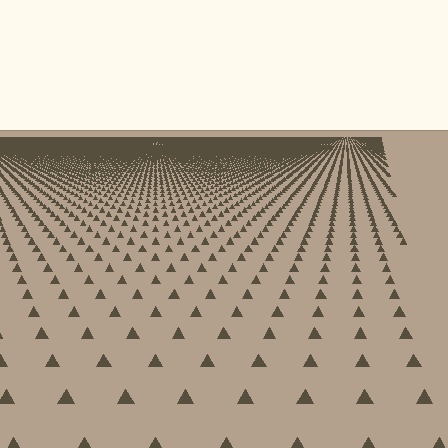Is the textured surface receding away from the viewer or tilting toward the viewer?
The surface is receding away from the viewer. Texture elements get smaller and denser toward the top.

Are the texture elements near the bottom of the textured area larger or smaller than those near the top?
Larger. Near the bottom, elements are closer to the viewer and appear at a bigger on-screen size.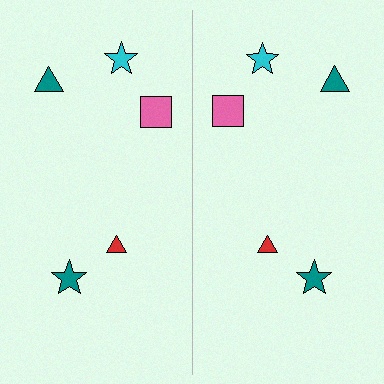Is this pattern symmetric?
Yes, this pattern has bilateral (reflection) symmetry.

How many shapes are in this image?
There are 10 shapes in this image.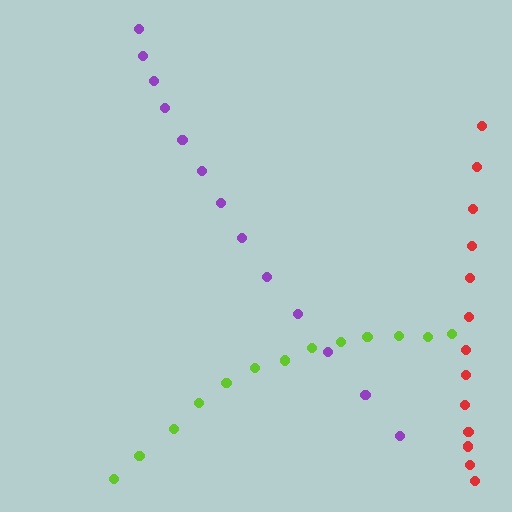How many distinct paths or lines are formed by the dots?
There are 3 distinct paths.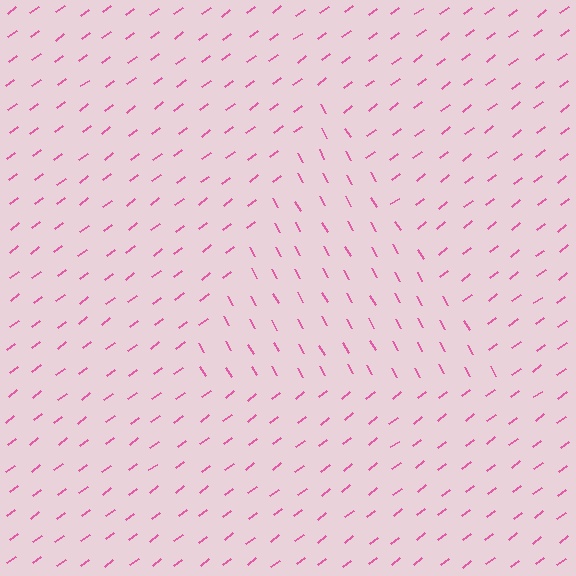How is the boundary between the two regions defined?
The boundary is defined purely by a change in line orientation (approximately 83 degrees difference). All lines are the same color and thickness.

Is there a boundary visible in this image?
Yes, there is a texture boundary formed by a change in line orientation.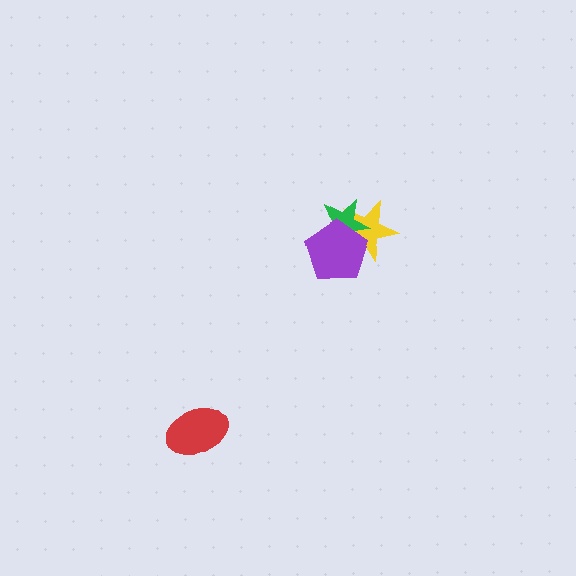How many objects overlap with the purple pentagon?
2 objects overlap with the purple pentagon.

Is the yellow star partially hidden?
Yes, it is partially covered by another shape.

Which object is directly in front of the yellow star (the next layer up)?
The green star is directly in front of the yellow star.